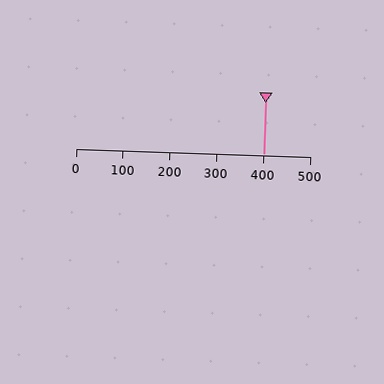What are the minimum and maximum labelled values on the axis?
The axis runs from 0 to 500.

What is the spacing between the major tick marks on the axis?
The major ticks are spaced 100 apart.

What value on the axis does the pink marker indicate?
The marker indicates approximately 400.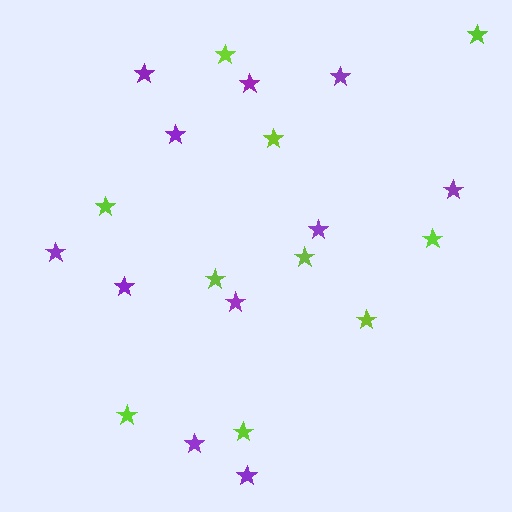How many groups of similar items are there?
There are 2 groups: one group of lime stars (10) and one group of purple stars (11).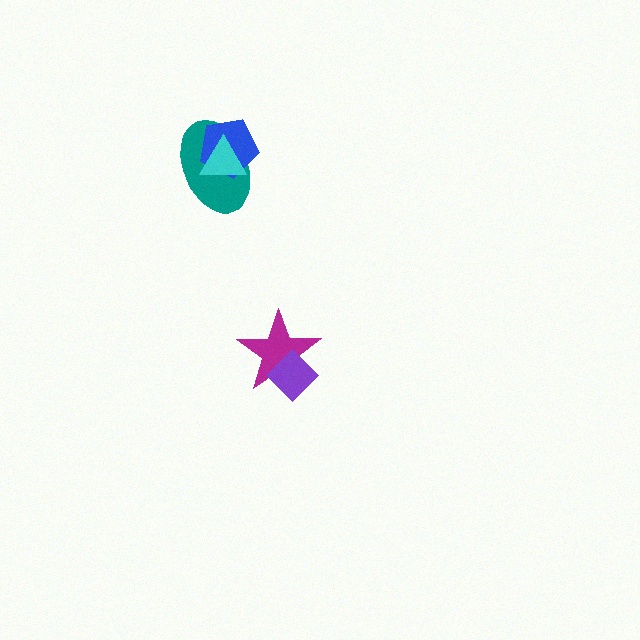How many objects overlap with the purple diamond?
1 object overlaps with the purple diamond.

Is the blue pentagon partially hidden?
Yes, it is partially covered by another shape.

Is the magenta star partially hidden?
Yes, it is partially covered by another shape.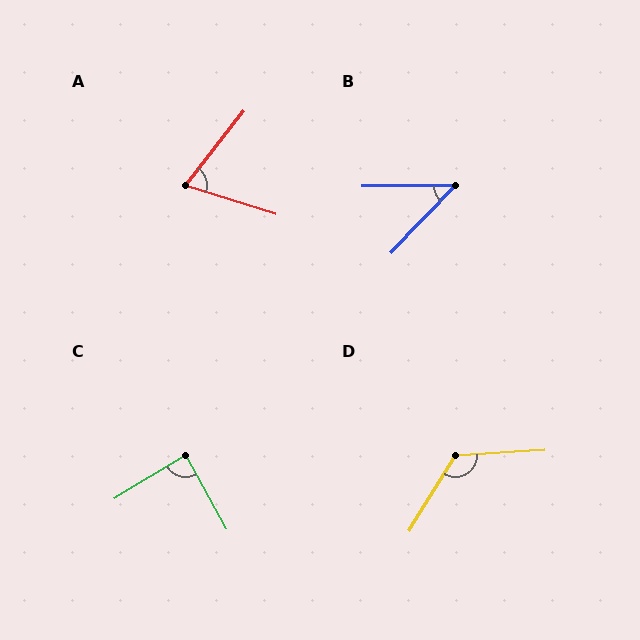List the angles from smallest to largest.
B (46°), A (69°), C (88°), D (125°).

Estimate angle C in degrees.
Approximately 88 degrees.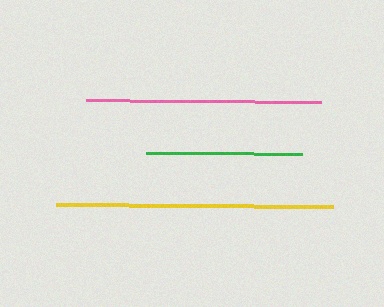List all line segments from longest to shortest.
From longest to shortest: yellow, pink, green.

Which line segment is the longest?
The yellow line is the longest at approximately 277 pixels.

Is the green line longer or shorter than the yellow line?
The yellow line is longer than the green line.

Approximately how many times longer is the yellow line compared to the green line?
The yellow line is approximately 1.8 times the length of the green line.